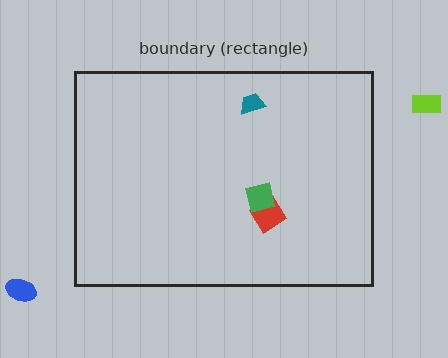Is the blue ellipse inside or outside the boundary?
Outside.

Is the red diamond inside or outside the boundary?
Inside.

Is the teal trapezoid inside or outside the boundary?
Inside.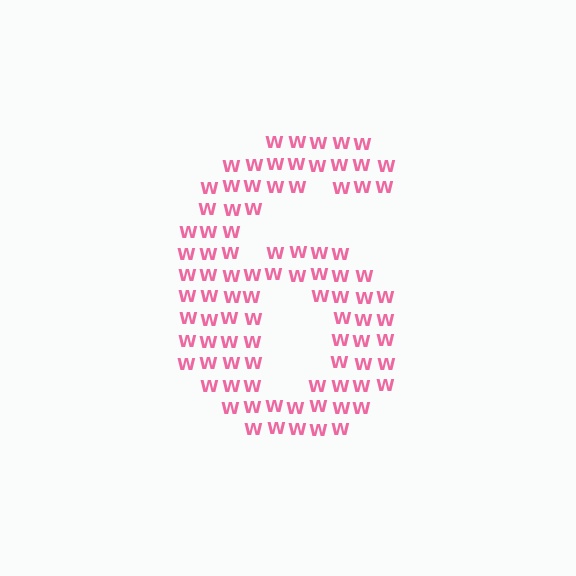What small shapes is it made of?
It is made of small letter W's.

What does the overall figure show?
The overall figure shows the digit 6.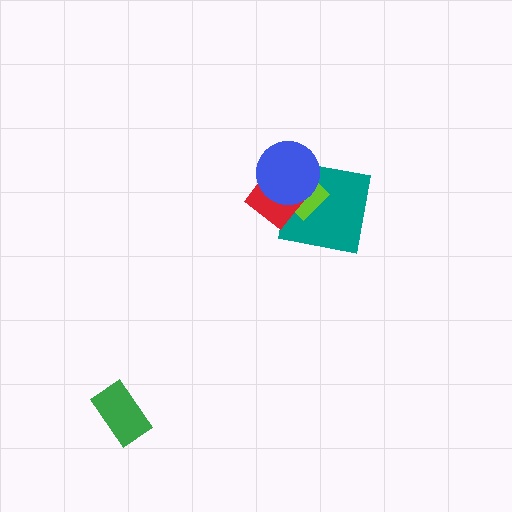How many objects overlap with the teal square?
3 objects overlap with the teal square.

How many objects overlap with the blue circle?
3 objects overlap with the blue circle.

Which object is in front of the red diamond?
The blue circle is in front of the red diamond.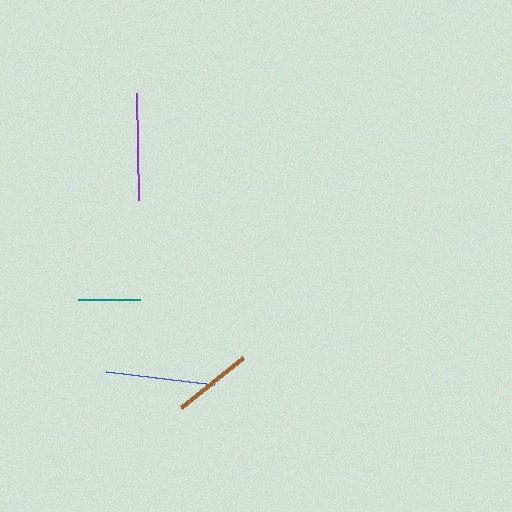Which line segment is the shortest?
The teal line is the shortest at approximately 62 pixels.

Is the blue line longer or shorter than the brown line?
The blue line is longer than the brown line.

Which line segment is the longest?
The blue line is the longest at approximately 109 pixels.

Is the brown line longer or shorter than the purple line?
The purple line is longer than the brown line.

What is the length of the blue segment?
The blue segment is approximately 109 pixels long.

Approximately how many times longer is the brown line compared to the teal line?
The brown line is approximately 1.3 times the length of the teal line.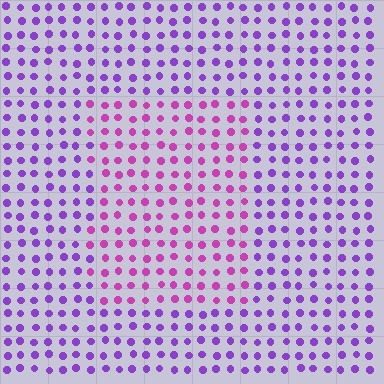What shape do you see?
I see a rectangle.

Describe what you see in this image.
The image is filled with small purple elements in a uniform arrangement. A rectangle-shaped region is visible where the elements are tinted to a slightly different hue, forming a subtle color boundary.